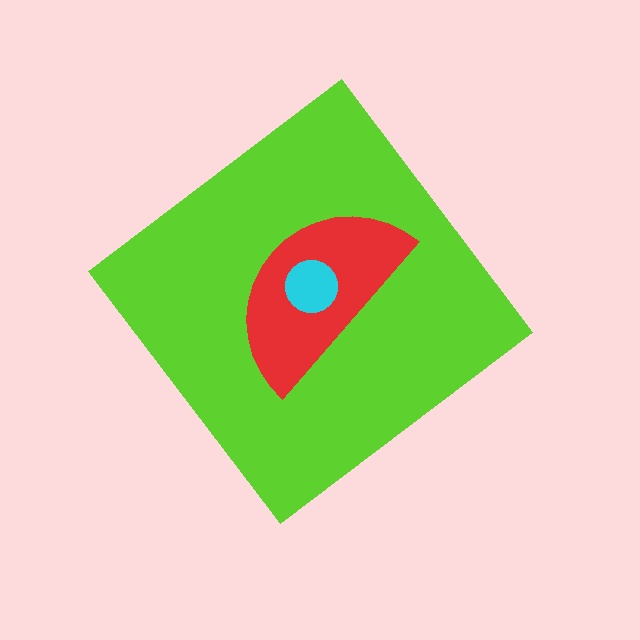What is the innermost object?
The cyan circle.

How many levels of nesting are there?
3.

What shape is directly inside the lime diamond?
The red semicircle.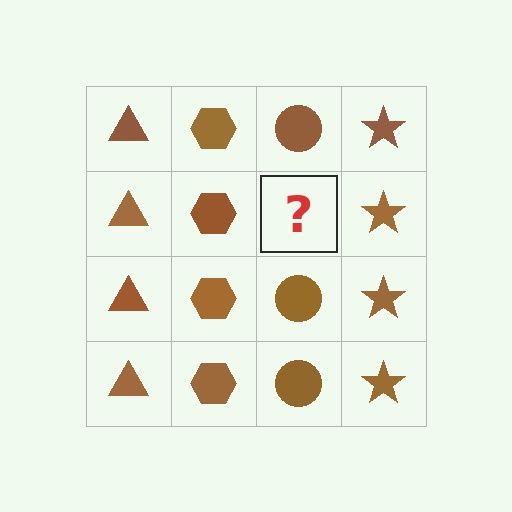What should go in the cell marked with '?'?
The missing cell should contain a brown circle.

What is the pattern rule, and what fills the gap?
The rule is that each column has a consistent shape. The gap should be filled with a brown circle.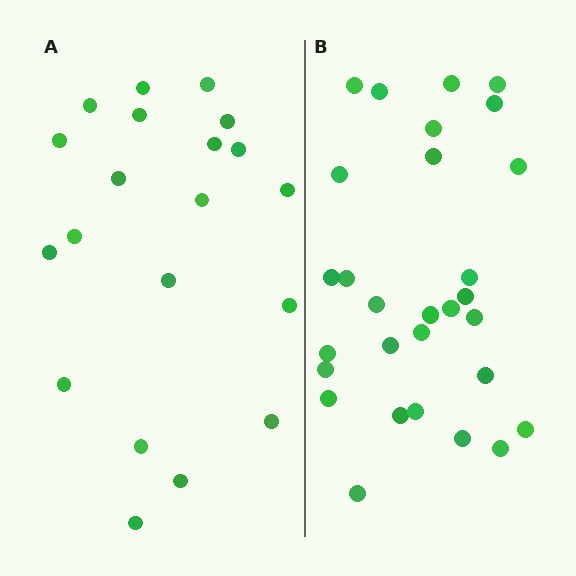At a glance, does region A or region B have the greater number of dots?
Region B (the right region) has more dots.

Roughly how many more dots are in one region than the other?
Region B has roughly 8 or so more dots than region A.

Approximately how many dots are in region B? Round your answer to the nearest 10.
About 30 dots. (The exact count is 29, which rounds to 30.)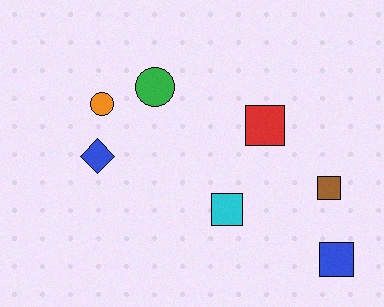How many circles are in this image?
There are 2 circles.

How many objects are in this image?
There are 7 objects.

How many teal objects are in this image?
There are no teal objects.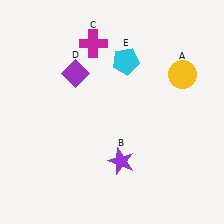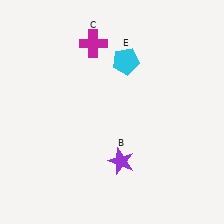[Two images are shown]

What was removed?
The purple diamond (D), the yellow circle (A) were removed in Image 2.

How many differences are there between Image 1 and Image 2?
There are 2 differences between the two images.